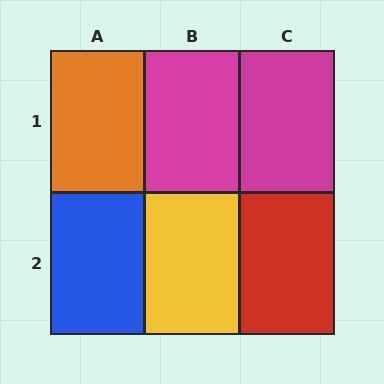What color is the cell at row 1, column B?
Magenta.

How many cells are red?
1 cell is red.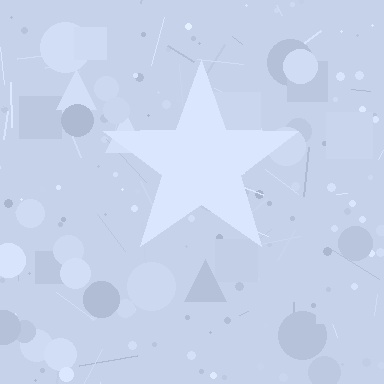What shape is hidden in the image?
A star is hidden in the image.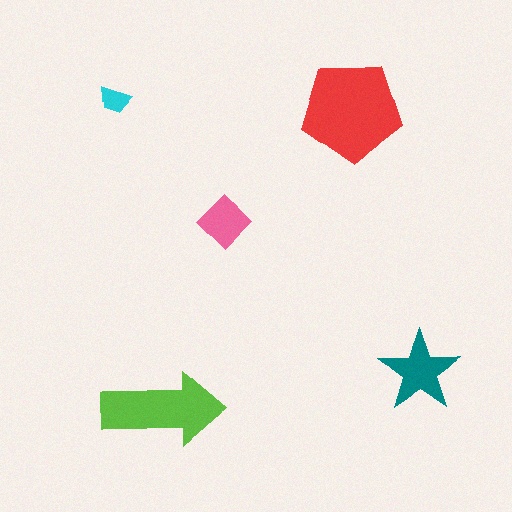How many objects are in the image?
There are 5 objects in the image.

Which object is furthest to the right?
The teal star is rightmost.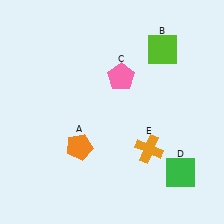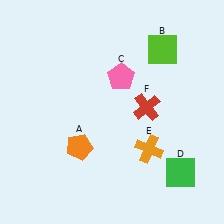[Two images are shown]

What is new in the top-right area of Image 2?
A red cross (F) was added in the top-right area of Image 2.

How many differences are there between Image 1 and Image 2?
There is 1 difference between the two images.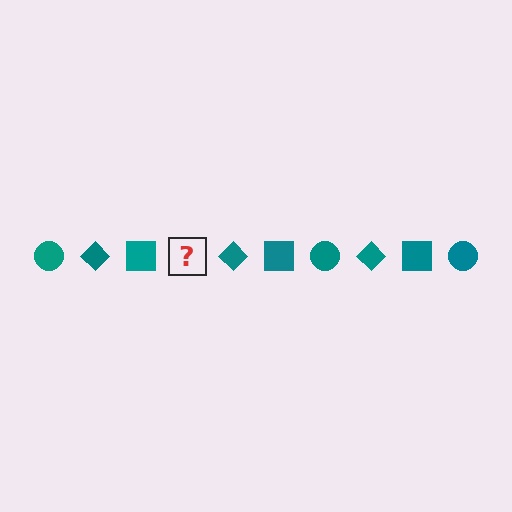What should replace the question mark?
The question mark should be replaced with a teal circle.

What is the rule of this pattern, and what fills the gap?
The rule is that the pattern cycles through circle, diamond, square shapes in teal. The gap should be filled with a teal circle.